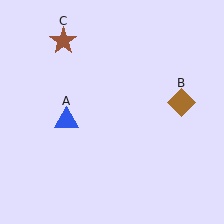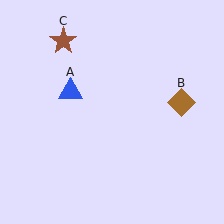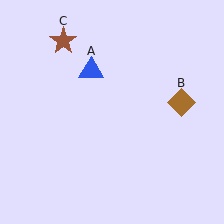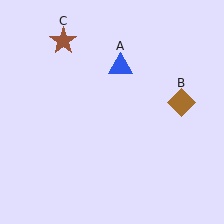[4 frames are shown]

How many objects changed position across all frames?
1 object changed position: blue triangle (object A).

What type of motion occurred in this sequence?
The blue triangle (object A) rotated clockwise around the center of the scene.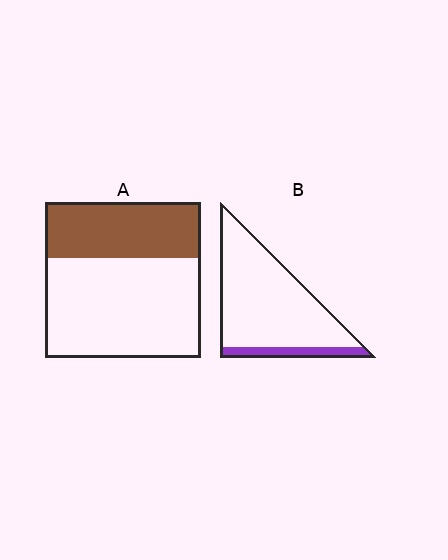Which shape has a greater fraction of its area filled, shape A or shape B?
Shape A.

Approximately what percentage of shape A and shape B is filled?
A is approximately 35% and B is approximately 15%.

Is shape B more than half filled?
No.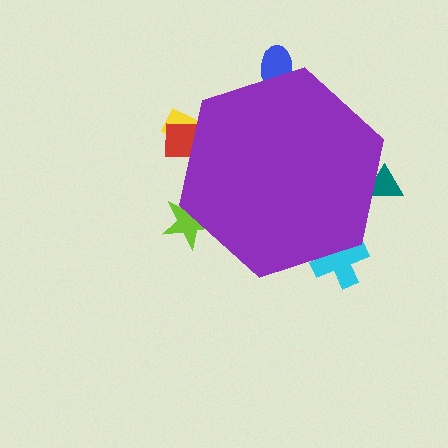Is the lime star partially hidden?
Yes, the lime star is partially hidden behind the purple hexagon.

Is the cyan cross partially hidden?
Yes, the cyan cross is partially hidden behind the purple hexagon.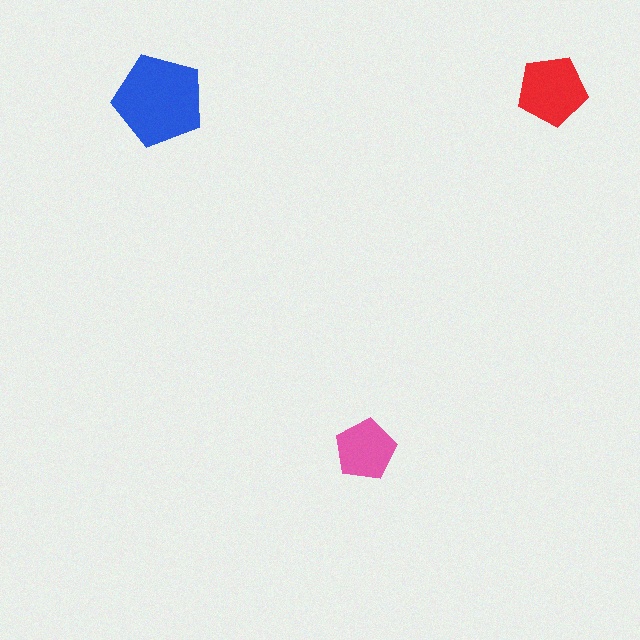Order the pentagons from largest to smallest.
the blue one, the red one, the pink one.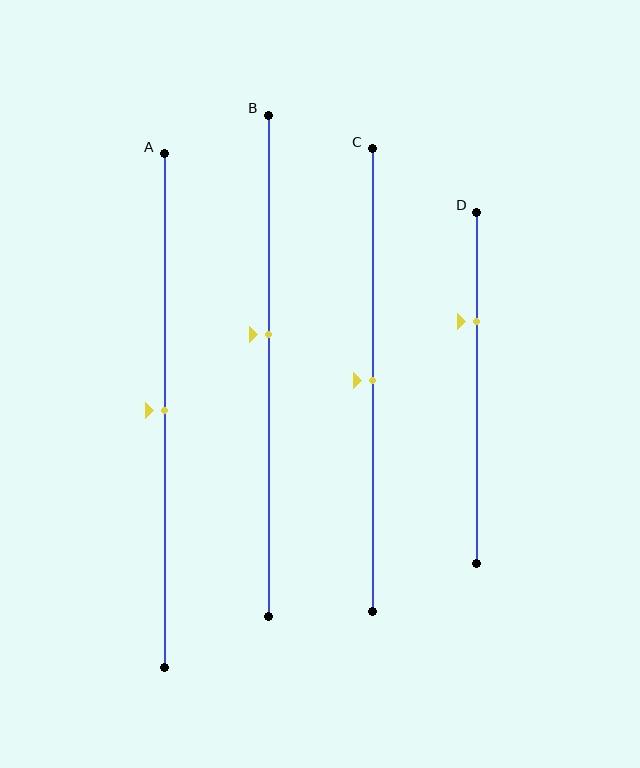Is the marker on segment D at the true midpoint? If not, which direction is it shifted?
No, the marker on segment D is shifted upward by about 19% of the segment length.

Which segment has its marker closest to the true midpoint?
Segment A has its marker closest to the true midpoint.